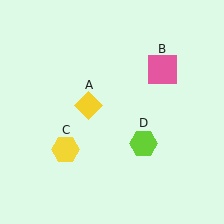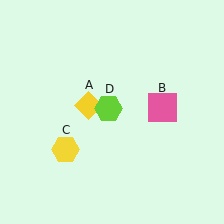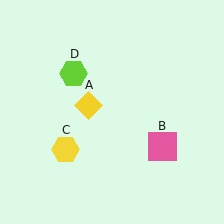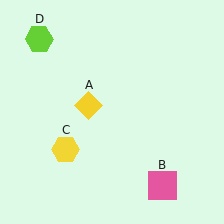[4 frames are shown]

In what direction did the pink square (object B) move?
The pink square (object B) moved down.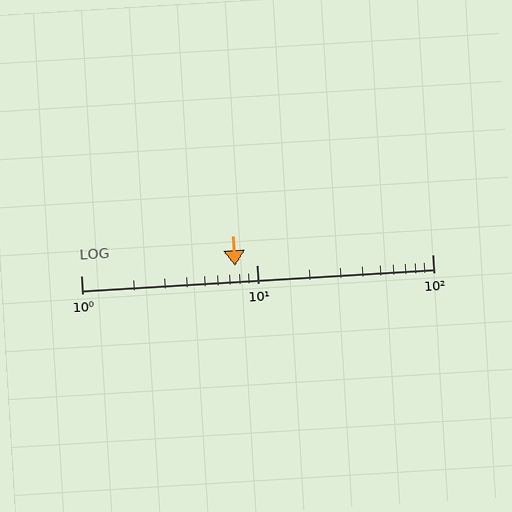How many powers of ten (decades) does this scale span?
The scale spans 2 decades, from 1 to 100.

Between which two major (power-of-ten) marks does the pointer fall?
The pointer is between 1 and 10.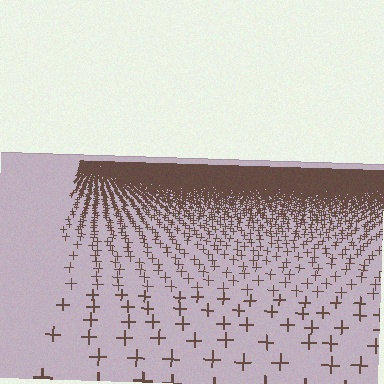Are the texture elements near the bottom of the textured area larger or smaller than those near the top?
Larger. Near the bottom, elements are closer to the viewer and appear at a bigger on-screen size.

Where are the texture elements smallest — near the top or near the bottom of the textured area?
Near the top.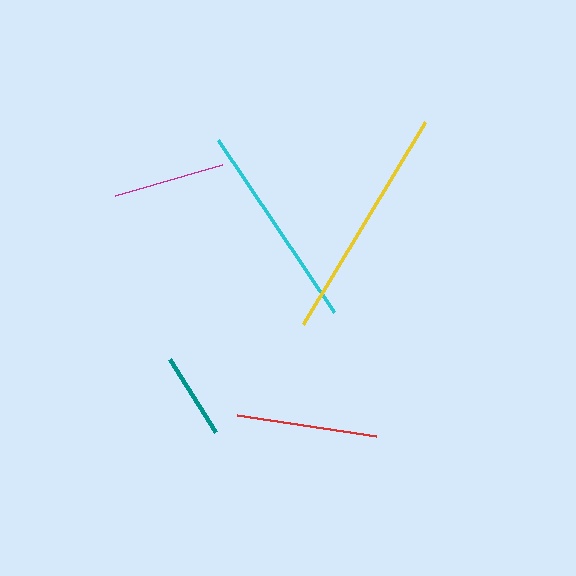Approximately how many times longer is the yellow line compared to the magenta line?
The yellow line is approximately 2.1 times the length of the magenta line.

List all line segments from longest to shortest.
From longest to shortest: yellow, cyan, red, magenta, teal.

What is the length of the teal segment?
The teal segment is approximately 86 pixels long.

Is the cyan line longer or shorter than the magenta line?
The cyan line is longer than the magenta line.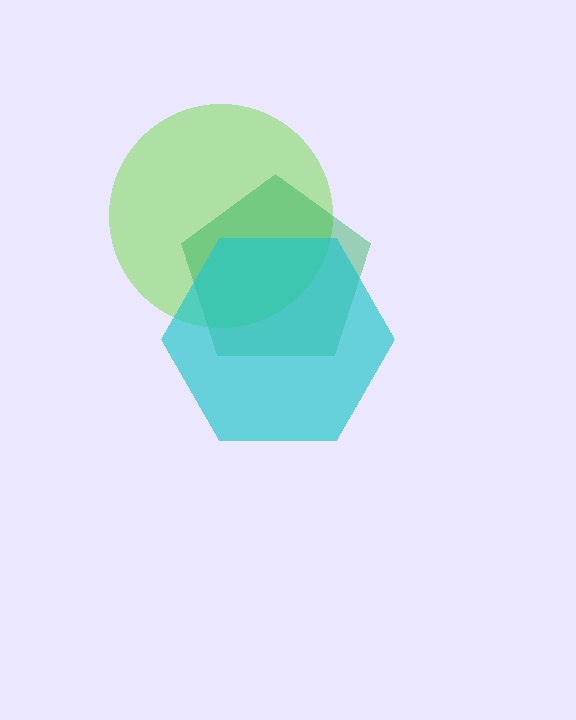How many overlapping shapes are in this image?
There are 3 overlapping shapes in the image.